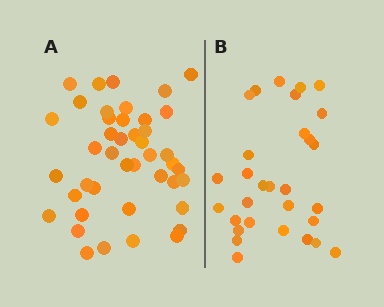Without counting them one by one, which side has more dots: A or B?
Region A (the left region) has more dots.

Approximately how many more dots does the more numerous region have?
Region A has approximately 15 more dots than region B.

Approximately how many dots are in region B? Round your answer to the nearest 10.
About 30 dots.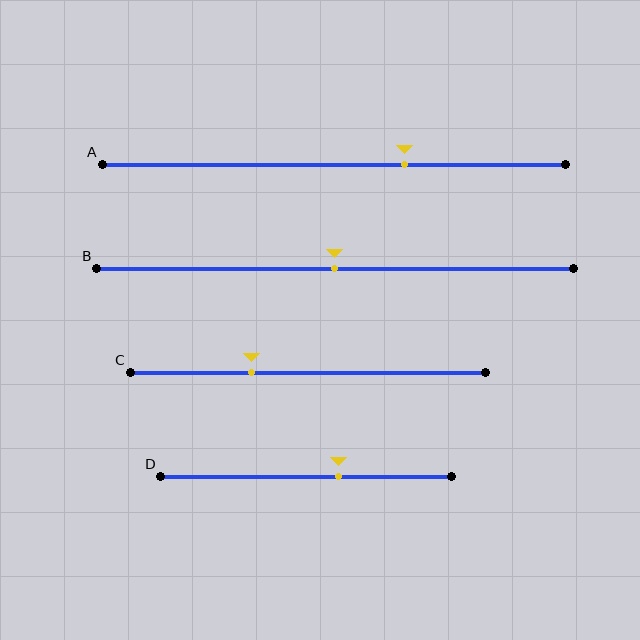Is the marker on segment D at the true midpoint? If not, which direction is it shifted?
No, the marker on segment D is shifted to the right by about 11% of the segment length.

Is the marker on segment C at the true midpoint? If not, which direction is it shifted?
No, the marker on segment C is shifted to the left by about 16% of the segment length.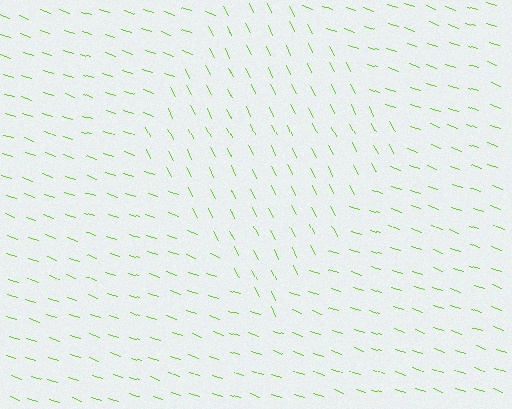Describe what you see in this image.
The image is filled with small lime line segments. A diamond region in the image has lines oriented differently from the surrounding lines, creating a visible texture boundary.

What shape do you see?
I see a diamond.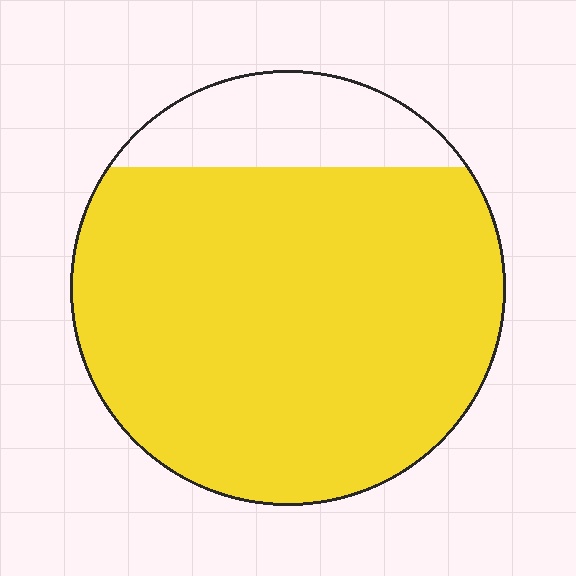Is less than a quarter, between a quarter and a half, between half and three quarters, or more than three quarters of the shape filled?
More than three quarters.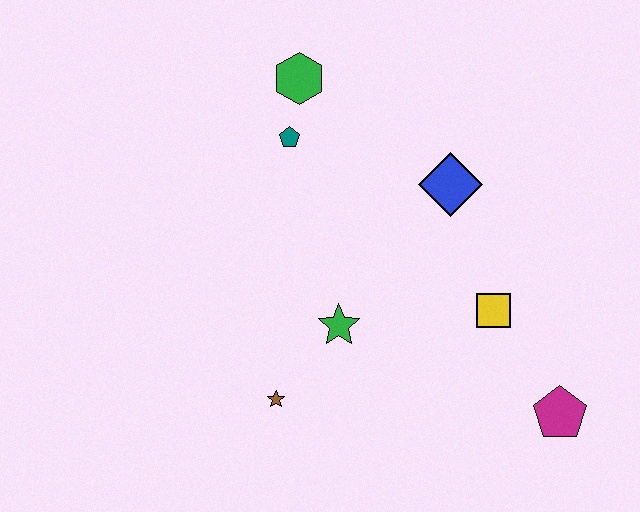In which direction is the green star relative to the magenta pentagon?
The green star is to the left of the magenta pentagon.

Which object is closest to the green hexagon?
The teal pentagon is closest to the green hexagon.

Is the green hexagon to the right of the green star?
No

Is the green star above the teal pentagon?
No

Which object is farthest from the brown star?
The green hexagon is farthest from the brown star.